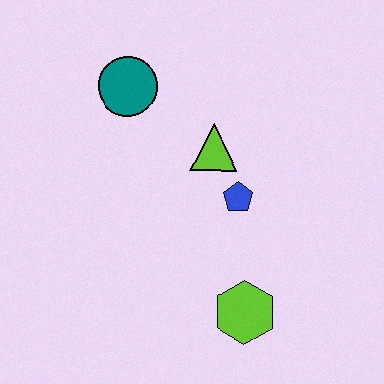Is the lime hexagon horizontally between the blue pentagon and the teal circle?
No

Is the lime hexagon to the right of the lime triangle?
Yes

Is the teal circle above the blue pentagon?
Yes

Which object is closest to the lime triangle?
The blue pentagon is closest to the lime triangle.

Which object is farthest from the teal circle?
The lime hexagon is farthest from the teal circle.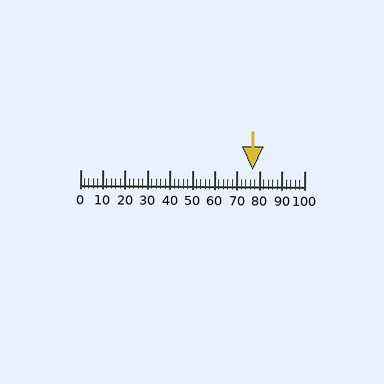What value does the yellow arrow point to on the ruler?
The yellow arrow points to approximately 77.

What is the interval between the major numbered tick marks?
The major tick marks are spaced 10 units apart.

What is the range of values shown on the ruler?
The ruler shows values from 0 to 100.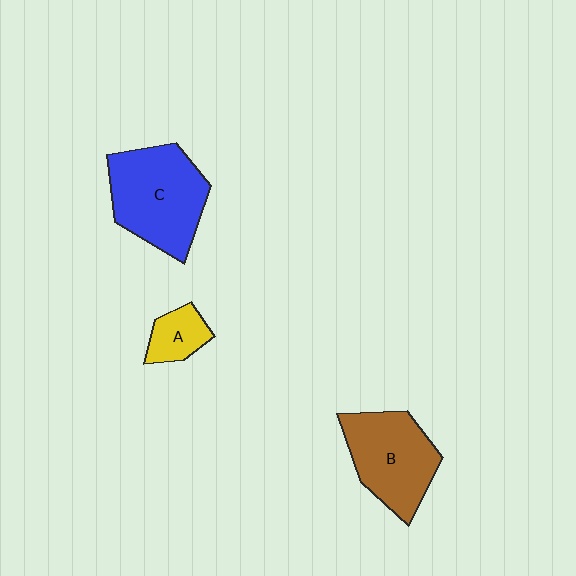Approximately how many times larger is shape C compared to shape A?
Approximately 3.1 times.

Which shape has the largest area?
Shape C (blue).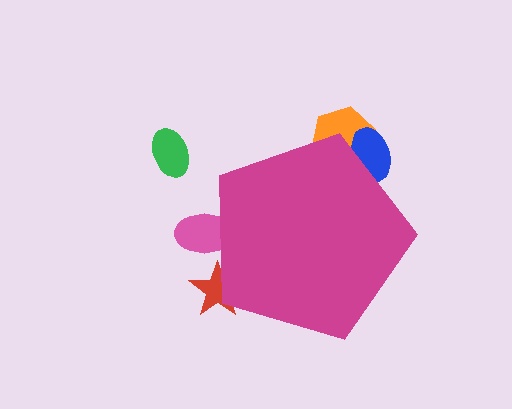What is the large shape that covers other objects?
A magenta pentagon.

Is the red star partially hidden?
Yes, the red star is partially hidden behind the magenta pentagon.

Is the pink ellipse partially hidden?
Yes, the pink ellipse is partially hidden behind the magenta pentagon.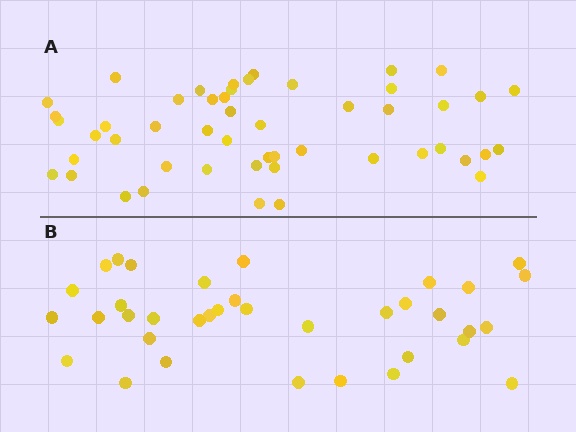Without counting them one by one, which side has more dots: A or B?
Region A (the top region) has more dots.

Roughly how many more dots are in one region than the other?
Region A has approximately 15 more dots than region B.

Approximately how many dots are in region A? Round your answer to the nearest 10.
About 50 dots.